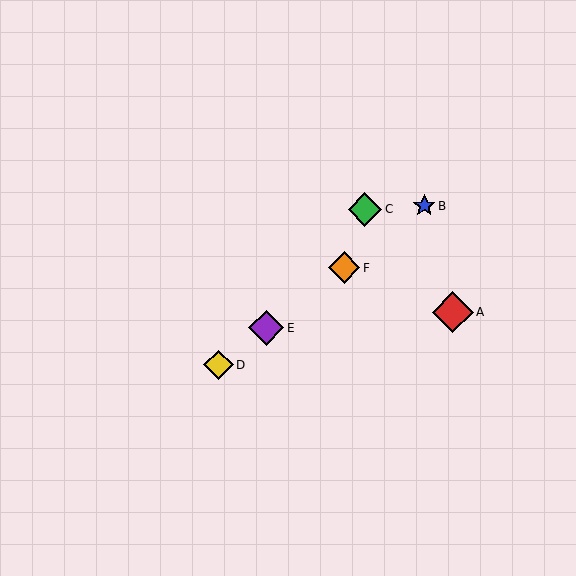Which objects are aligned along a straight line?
Objects B, D, E, F are aligned along a straight line.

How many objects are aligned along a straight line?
4 objects (B, D, E, F) are aligned along a straight line.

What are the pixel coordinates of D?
Object D is at (218, 365).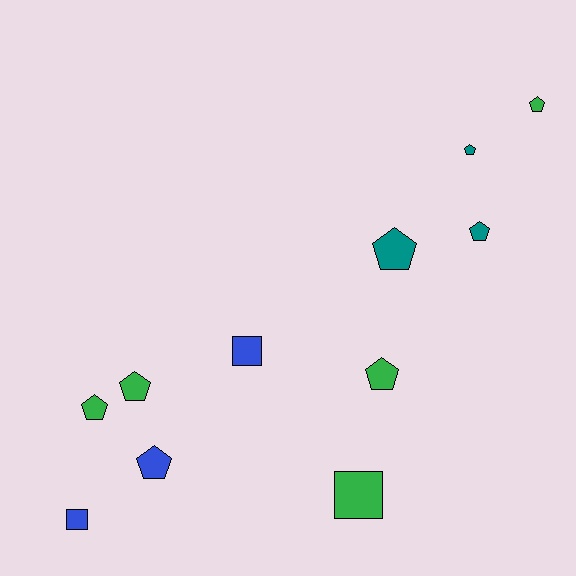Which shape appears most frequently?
Pentagon, with 8 objects.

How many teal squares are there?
There are no teal squares.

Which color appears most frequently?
Green, with 5 objects.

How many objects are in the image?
There are 11 objects.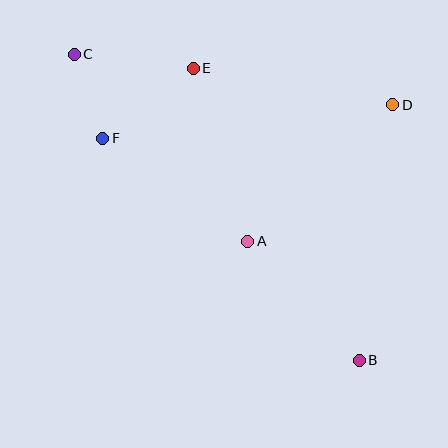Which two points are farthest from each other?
Points B and C are farthest from each other.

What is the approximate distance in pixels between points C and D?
The distance between C and D is approximately 322 pixels.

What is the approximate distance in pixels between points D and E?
The distance between D and E is approximately 203 pixels.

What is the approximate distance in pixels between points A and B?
The distance between A and B is approximately 164 pixels.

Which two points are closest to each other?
Points C and F are closest to each other.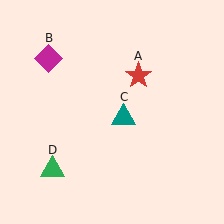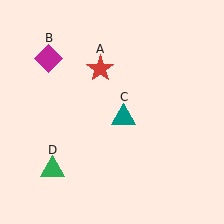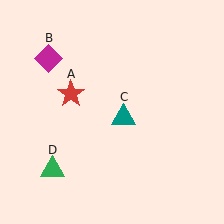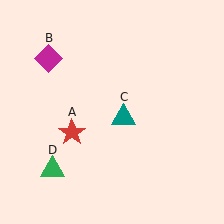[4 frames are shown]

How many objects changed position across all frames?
1 object changed position: red star (object A).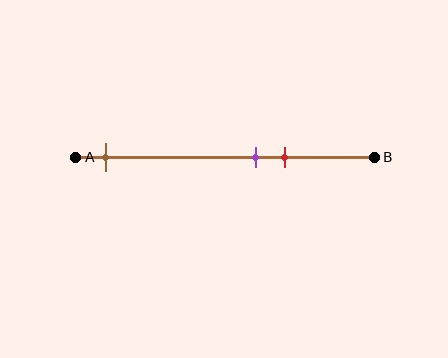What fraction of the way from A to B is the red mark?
The red mark is approximately 70% (0.7) of the way from A to B.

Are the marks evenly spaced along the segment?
No, the marks are not evenly spaced.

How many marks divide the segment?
There are 3 marks dividing the segment.